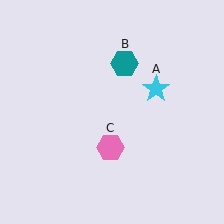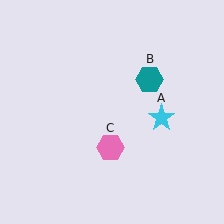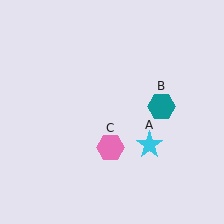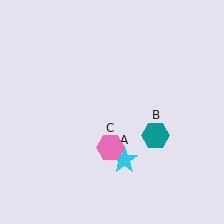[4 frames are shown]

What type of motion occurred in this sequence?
The cyan star (object A), teal hexagon (object B) rotated clockwise around the center of the scene.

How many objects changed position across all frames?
2 objects changed position: cyan star (object A), teal hexagon (object B).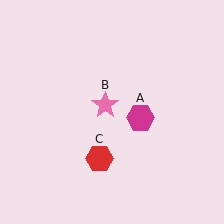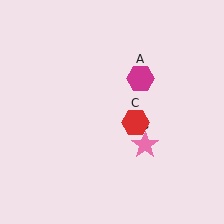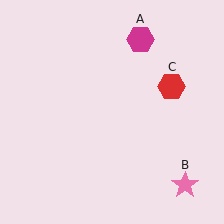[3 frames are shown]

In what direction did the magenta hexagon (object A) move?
The magenta hexagon (object A) moved up.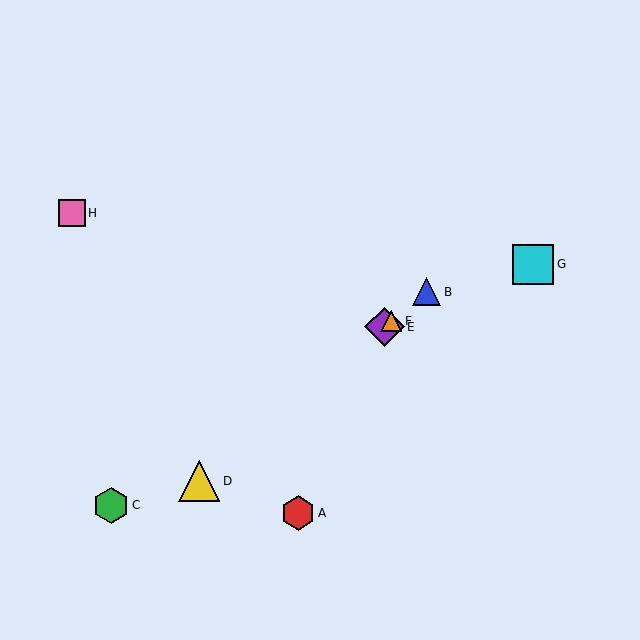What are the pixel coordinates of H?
Object H is at (72, 213).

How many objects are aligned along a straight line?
4 objects (B, D, E, F) are aligned along a straight line.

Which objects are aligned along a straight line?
Objects B, D, E, F are aligned along a straight line.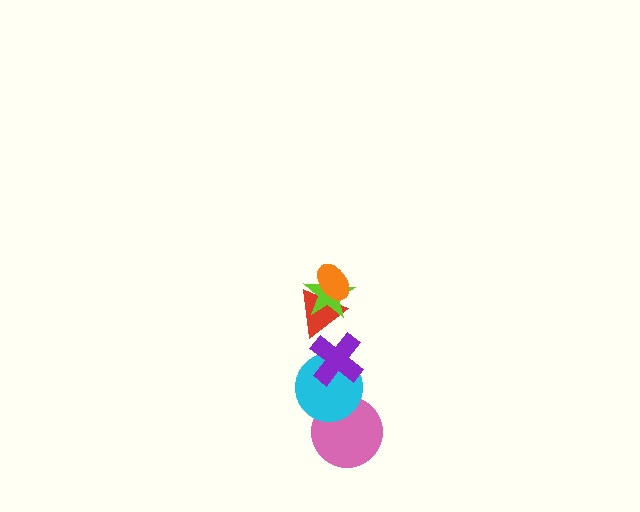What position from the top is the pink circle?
The pink circle is 6th from the top.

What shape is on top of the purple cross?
The red triangle is on top of the purple cross.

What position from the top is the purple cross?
The purple cross is 4th from the top.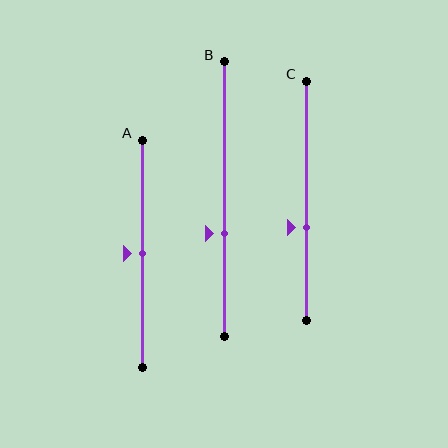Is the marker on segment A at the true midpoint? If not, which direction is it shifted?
Yes, the marker on segment A is at the true midpoint.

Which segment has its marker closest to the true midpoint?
Segment A has its marker closest to the true midpoint.